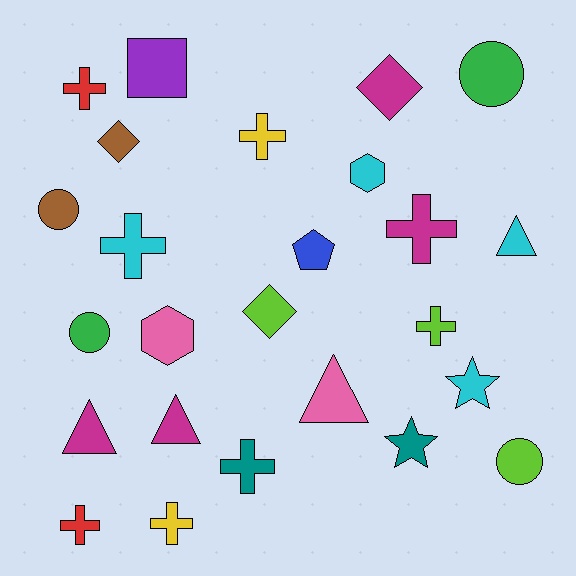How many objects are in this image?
There are 25 objects.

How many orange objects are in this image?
There are no orange objects.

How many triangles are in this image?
There are 4 triangles.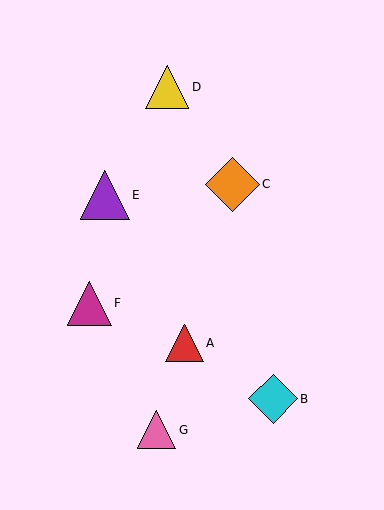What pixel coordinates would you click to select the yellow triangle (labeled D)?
Click at (167, 87) to select the yellow triangle D.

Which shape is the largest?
The orange diamond (labeled C) is the largest.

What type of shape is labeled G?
Shape G is a pink triangle.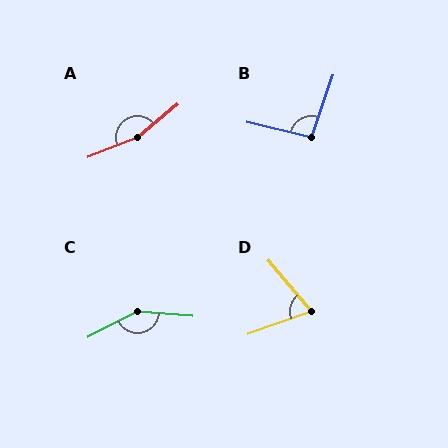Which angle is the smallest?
D, at approximately 69 degrees.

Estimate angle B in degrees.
Approximately 96 degrees.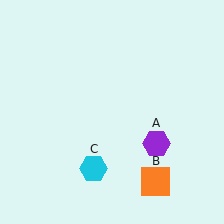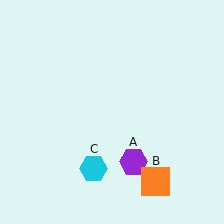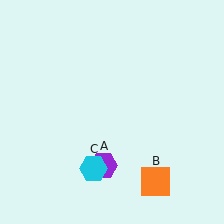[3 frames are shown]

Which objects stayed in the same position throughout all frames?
Orange square (object B) and cyan hexagon (object C) remained stationary.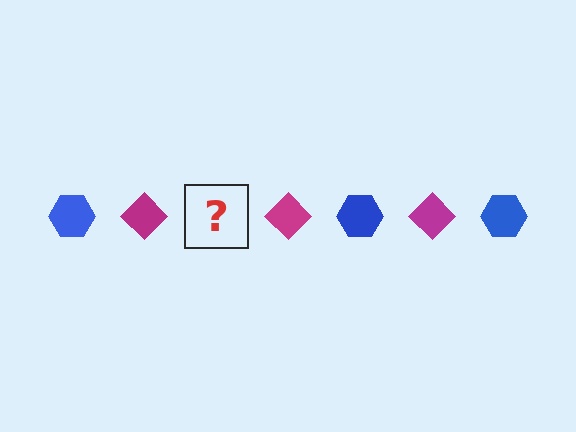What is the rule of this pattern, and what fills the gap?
The rule is that the pattern alternates between blue hexagon and magenta diamond. The gap should be filled with a blue hexagon.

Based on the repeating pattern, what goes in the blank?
The blank should be a blue hexagon.